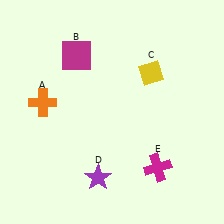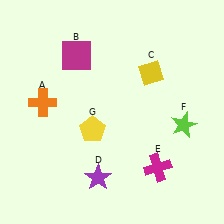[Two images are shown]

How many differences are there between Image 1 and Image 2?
There are 2 differences between the two images.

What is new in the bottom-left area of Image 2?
A yellow pentagon (G) was added in the bottom-left area of Image 2.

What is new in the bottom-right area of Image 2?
A lime star (F) was added in the bottom-right area of Image 2.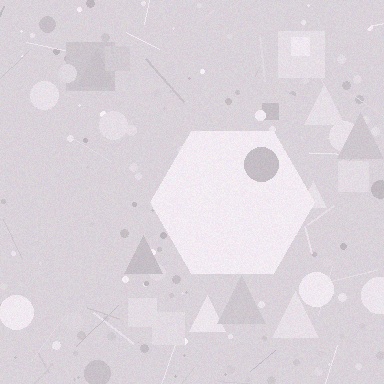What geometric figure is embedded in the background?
A hexagon is embedded in the background.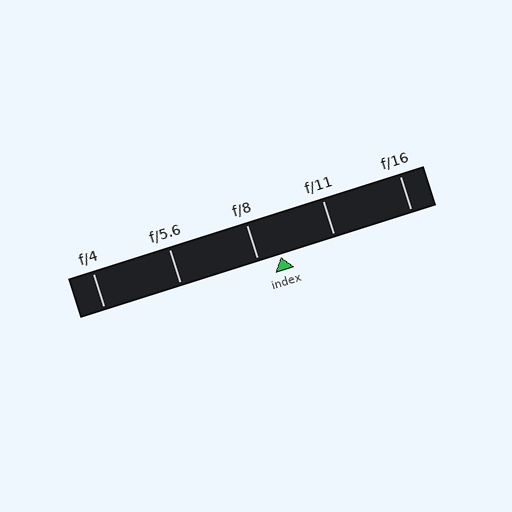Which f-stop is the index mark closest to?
The index mark is closest to f/8.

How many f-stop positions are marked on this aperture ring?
There are 5 f-stop positions marked.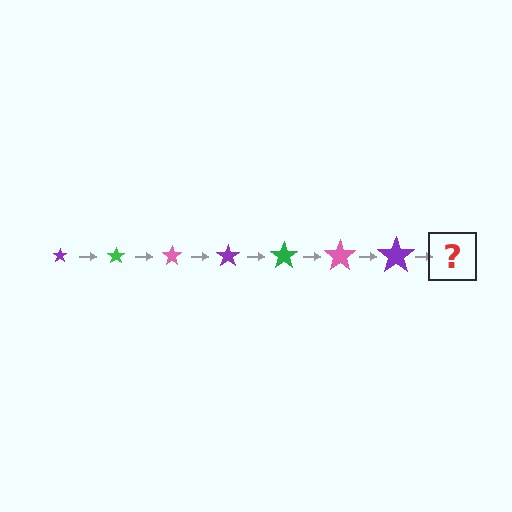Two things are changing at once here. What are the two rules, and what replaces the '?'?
The two rules are that the star grows larger each step and the color cycles through purple, green, and pink. The '?' should be a green star, larger than the previous one.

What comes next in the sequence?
The next element should be a green star, larger than the previous one.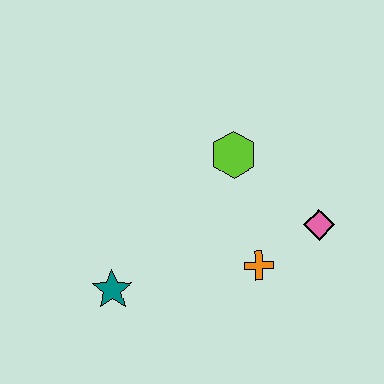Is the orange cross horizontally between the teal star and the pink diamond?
Yes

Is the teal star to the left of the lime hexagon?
Yes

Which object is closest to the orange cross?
The pink diamond is closest to the orange cross.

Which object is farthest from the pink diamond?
The teal star is farthest from the pink diamond.